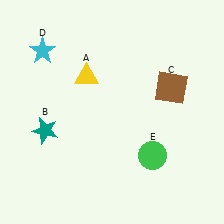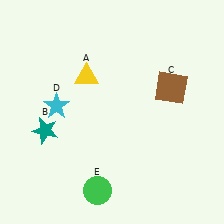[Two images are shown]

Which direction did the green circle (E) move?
The green circle (E) moved left.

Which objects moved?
The objects that moved are: the cyan star (D), the green circle (E).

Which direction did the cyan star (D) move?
The cyan star (D) moved down.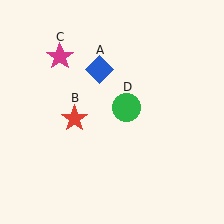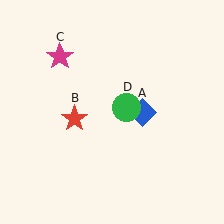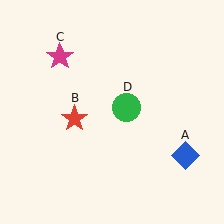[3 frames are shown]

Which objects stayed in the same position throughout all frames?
Red star (object B) and magenta star (object C) and green circle (object D) remained stationary.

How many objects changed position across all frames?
1 object changed position: blue diamond (object A).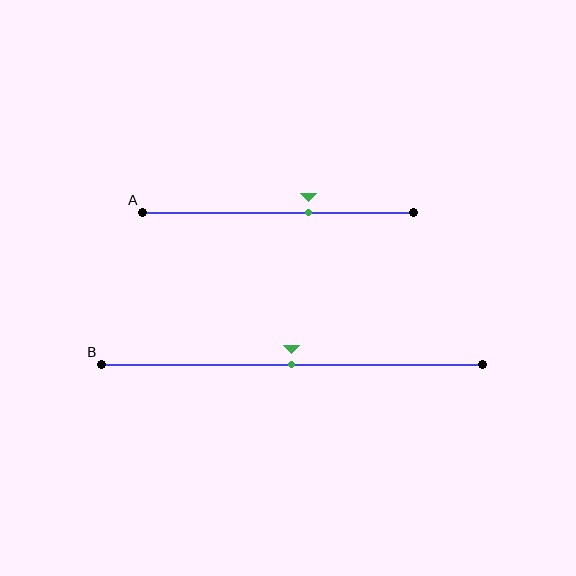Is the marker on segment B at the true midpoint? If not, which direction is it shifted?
Yes, the marker on segment B is at the true midpoint.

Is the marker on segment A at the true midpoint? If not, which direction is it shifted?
No, the marker on segment A is shifted to the right by about 11% of the segment length.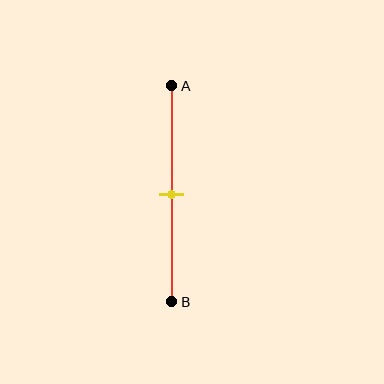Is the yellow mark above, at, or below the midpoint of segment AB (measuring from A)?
The yellow mark is approximately at the midpoint of segment AB.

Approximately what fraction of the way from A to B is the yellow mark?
The yellow mark is approximately 50% of the way from A to B.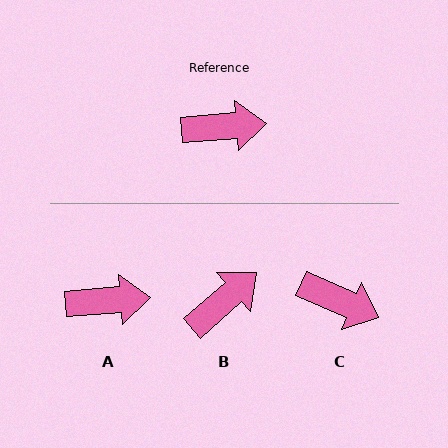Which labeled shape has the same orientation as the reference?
A.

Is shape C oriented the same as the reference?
No, it is off by about 28 degrees.